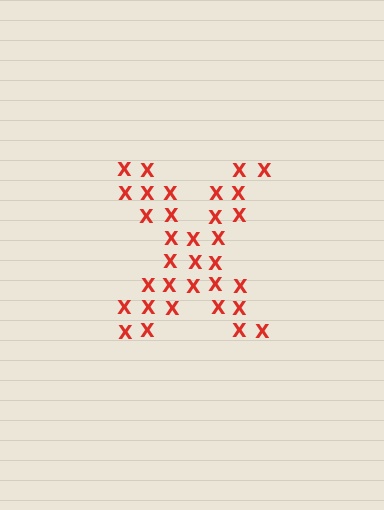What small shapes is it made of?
It is made of small letter X's.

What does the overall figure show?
The overall figure shows the letter X.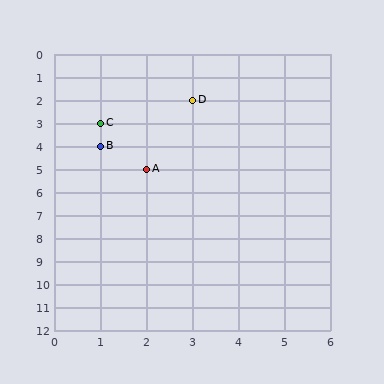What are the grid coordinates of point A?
Point A is at grid coordinates (2, 5).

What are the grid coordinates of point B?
Point B is at grid coordinates (1, 4).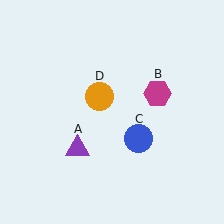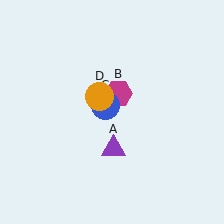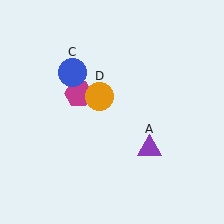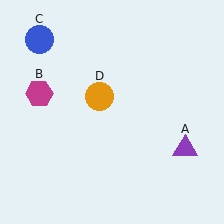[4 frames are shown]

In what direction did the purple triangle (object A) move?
The purple triangle (object A) moved right.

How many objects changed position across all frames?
3 objects changed position: purple triangle (object A), magenta hexagon (object B), blue circle (object C).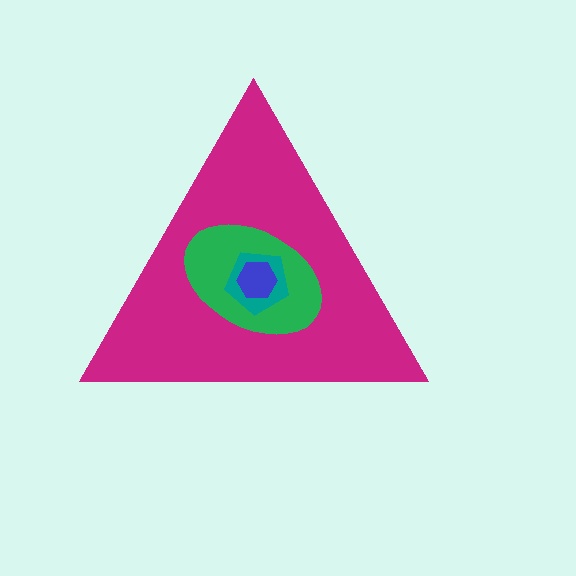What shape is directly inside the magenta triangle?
The green ellipse.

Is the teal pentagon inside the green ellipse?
Yes.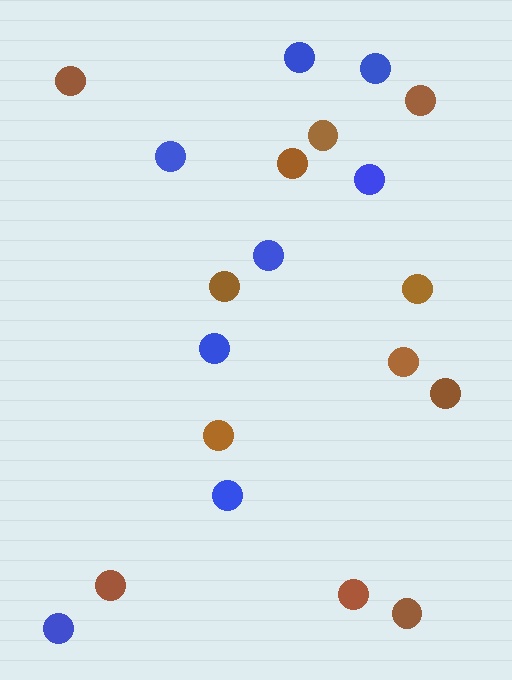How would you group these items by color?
There are 2 groups: one group of blue circles (8) and one group of brown circles (12).